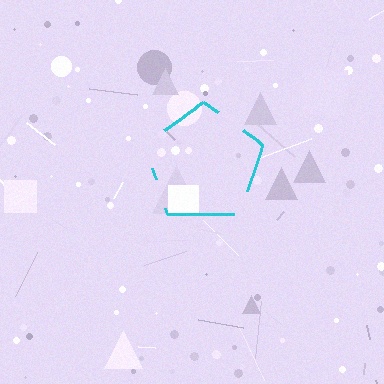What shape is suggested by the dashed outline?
The dashed outline suggests a pentagon.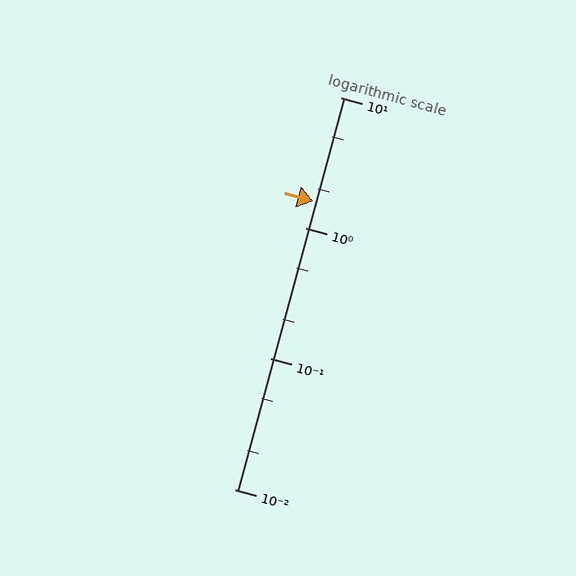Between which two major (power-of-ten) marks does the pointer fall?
The pointer is between 1 and 10.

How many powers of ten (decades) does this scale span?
The scale spans 3 decades, from 0.01 to 10.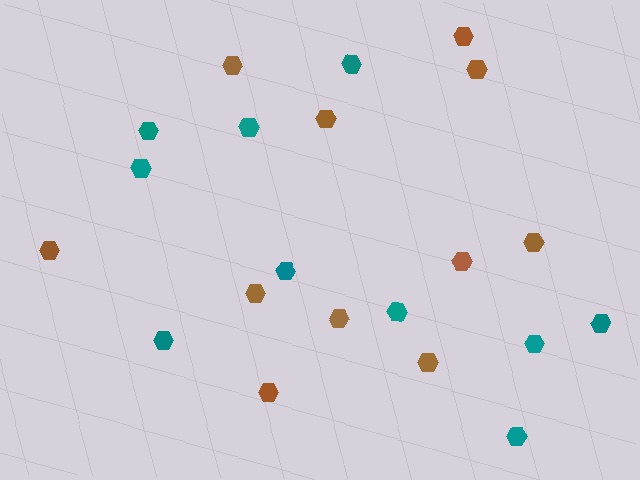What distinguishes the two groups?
There are 2 groups: one group of teal hexagons (10) and one group of brown hexagons (11).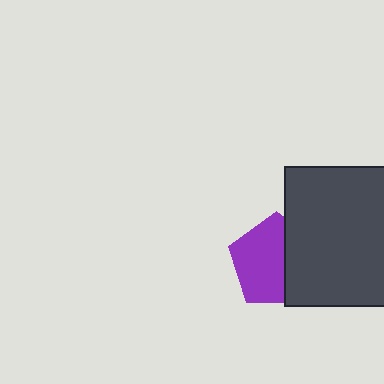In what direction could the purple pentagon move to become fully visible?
The purple pentagon could move left. That would shift it out from behind the dark gray square entirely.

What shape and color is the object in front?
The object in front is a dark gray square.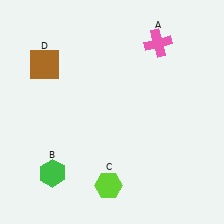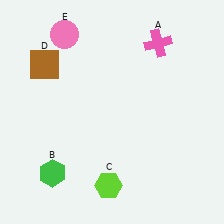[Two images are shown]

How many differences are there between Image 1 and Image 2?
There is 1 difference between the two images.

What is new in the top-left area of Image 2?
A pink circle (E) was added in the top-left area of Image 2.